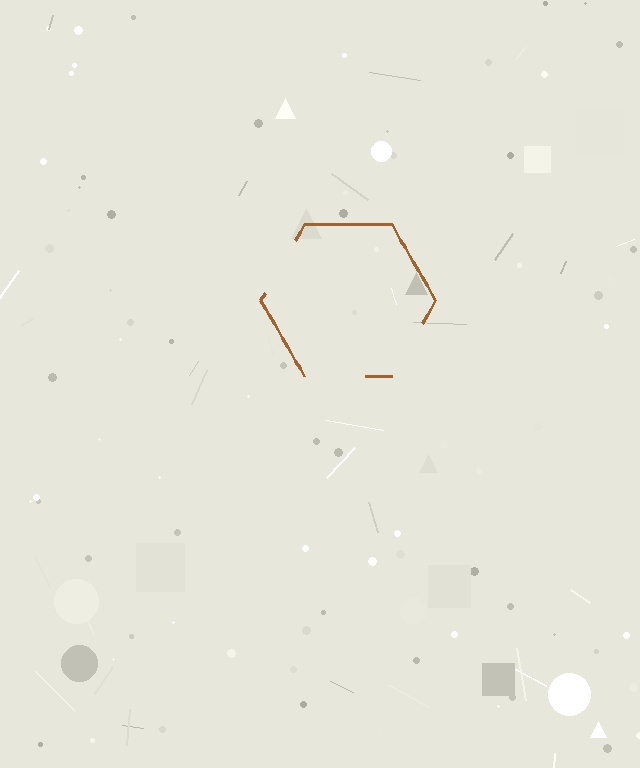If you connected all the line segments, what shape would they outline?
They would outline a hexagon.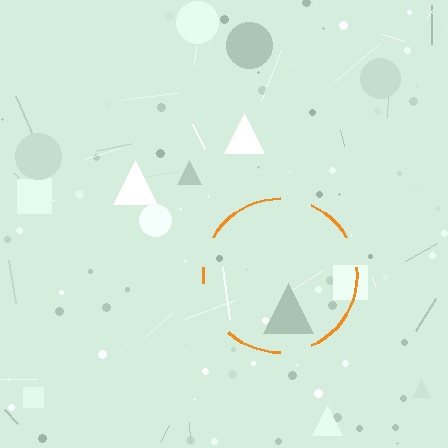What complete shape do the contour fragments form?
The contour fragments form a circle.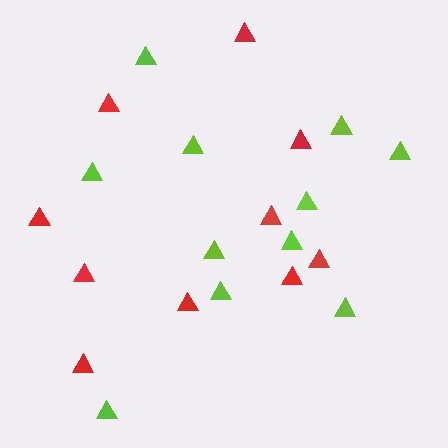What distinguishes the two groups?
There are 2 groups: one group of lime triangles (11) and one group of red triangles (10).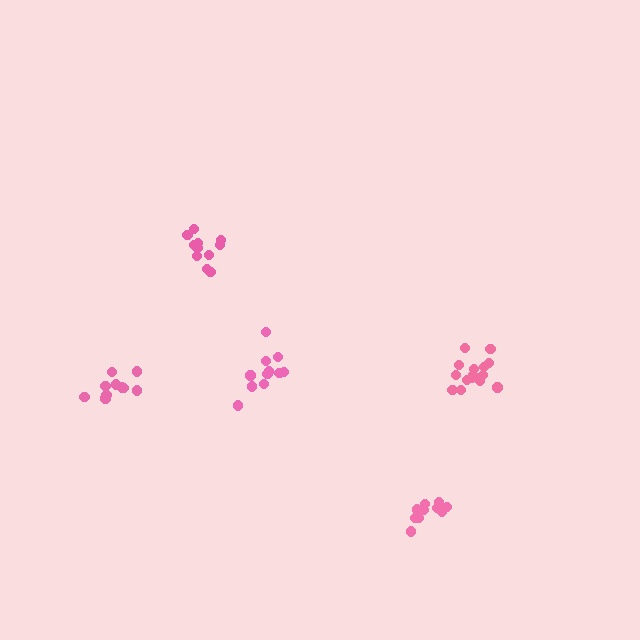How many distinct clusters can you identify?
There are 5 distinct clusters.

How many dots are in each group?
Group 1: 11 dots, Group 2: 11 dots, Group 3: 11 dots, Group 4: 11 dots, Group 5: 15 dots (59 total).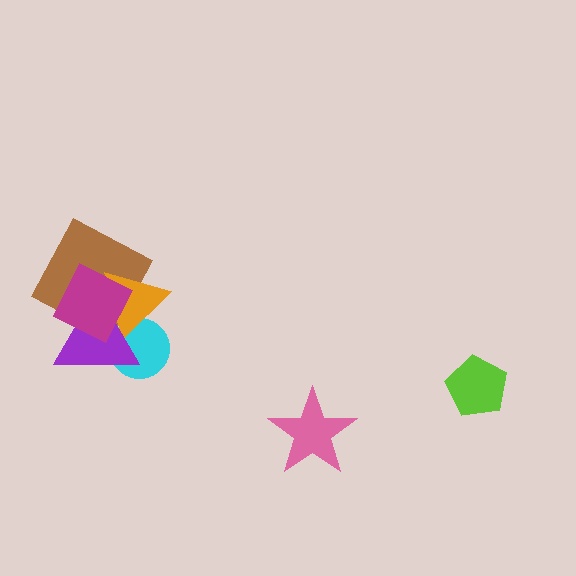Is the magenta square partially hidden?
No, no other shape covers it.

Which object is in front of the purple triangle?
The magenta square is in front of the purple triangle.